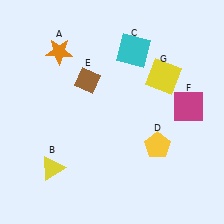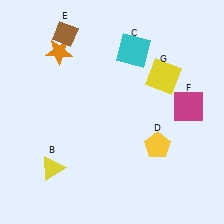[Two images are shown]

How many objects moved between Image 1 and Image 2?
1 object moved between the two images.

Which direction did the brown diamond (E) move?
The brown diamond (E) moved up.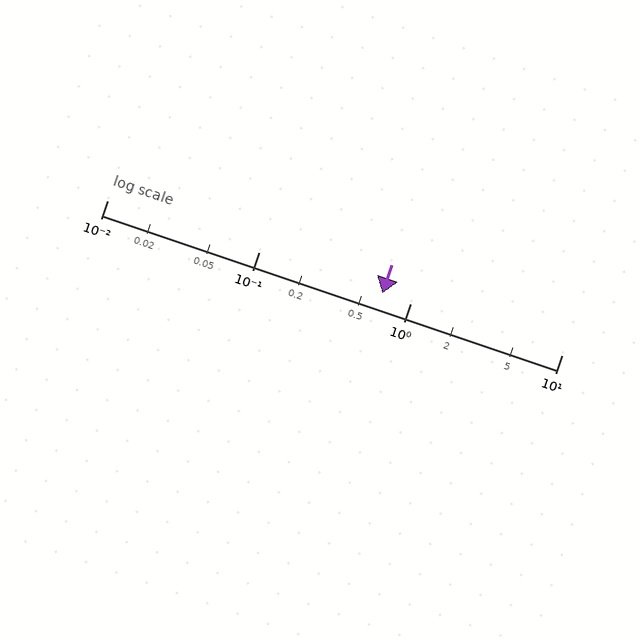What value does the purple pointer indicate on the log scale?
The pointer indicates approximately 0.65.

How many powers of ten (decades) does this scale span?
The scale spans 3 decades, from 0.01 to 10.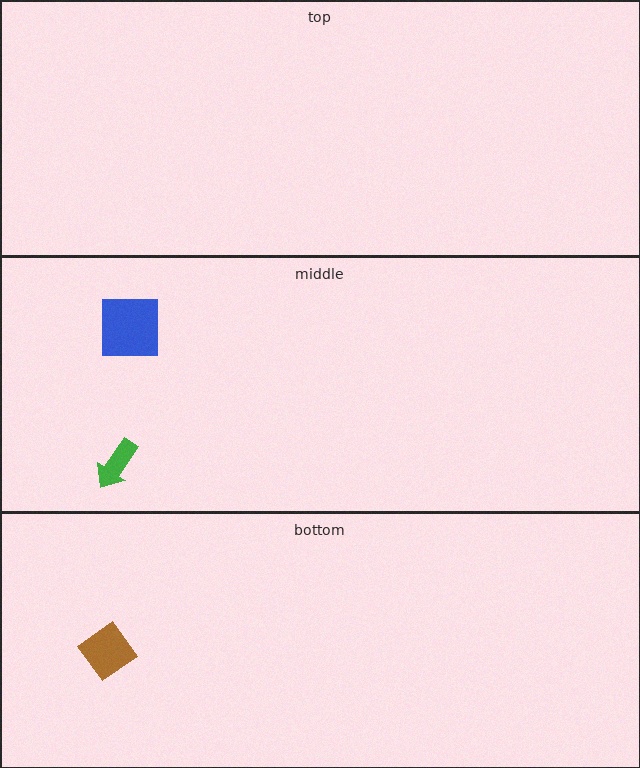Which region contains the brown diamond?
The bottom region.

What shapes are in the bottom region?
The brown diamond.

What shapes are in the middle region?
The green arrow, the blue square.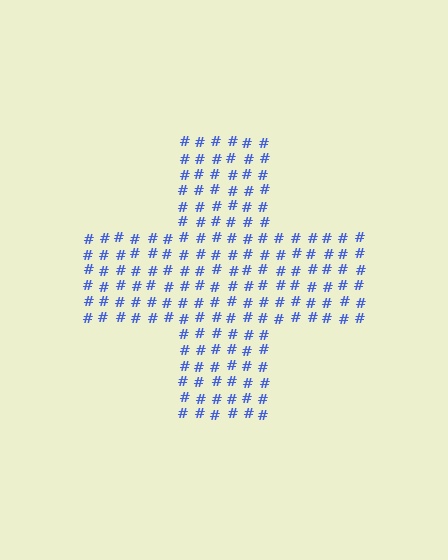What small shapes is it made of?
It is made of small hash symbols.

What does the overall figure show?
The overall figure shows a cross.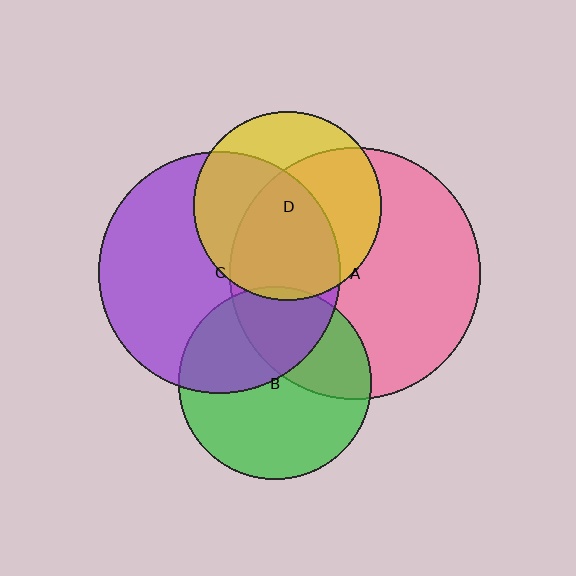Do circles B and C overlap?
Yes.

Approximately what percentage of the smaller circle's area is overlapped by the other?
Approximately 40%.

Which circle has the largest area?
Circle A (pink).